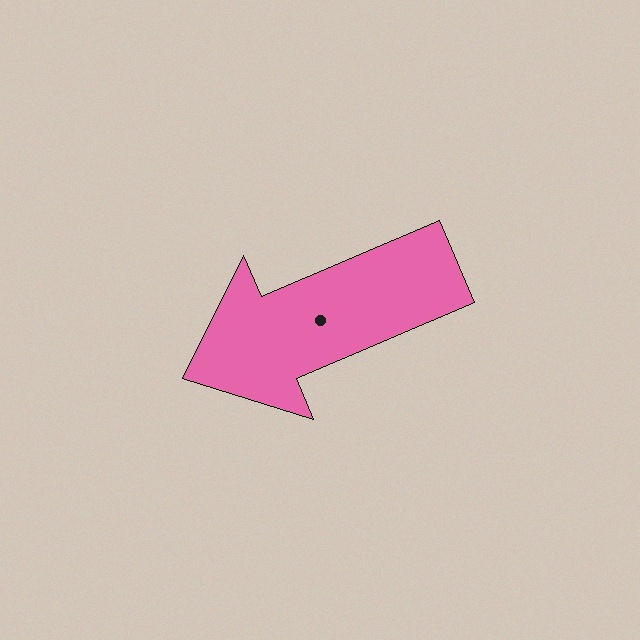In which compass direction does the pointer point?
Southwest.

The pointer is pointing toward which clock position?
Roughly 8 o'clock.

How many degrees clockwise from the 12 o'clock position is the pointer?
Approximately 247 degrees.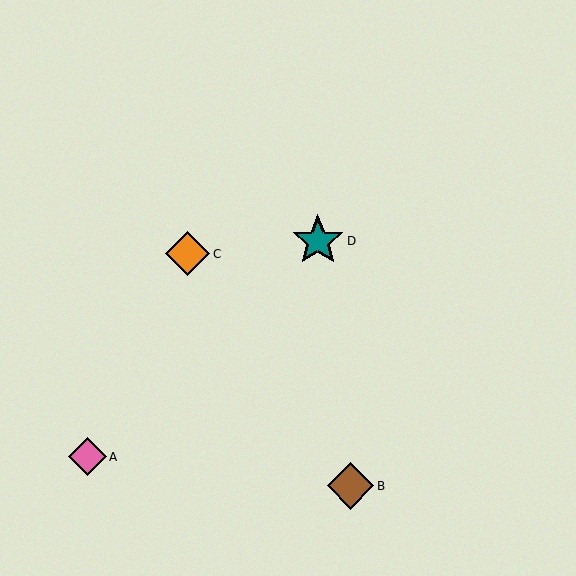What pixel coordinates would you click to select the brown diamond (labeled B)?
Click at (351, 486) to select the brown diamond B.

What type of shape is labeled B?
Shape B is a brown diamond.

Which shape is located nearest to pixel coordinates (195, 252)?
The orange diamond (labeled C) at (187, 254) is nearest to that location.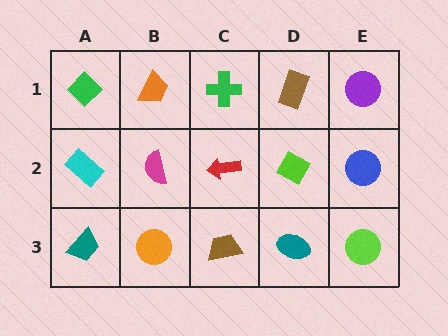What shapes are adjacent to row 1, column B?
A magenta semicircle (row 2, column B), a green diamond (row 1, column A), a green cross (row 1, column C).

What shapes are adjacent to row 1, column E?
A blue circle (row 2, column E), a brown rectangle (row 1, column D).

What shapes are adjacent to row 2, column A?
A green diamond (row 1, column A), a teal trapezoid (row 3, column A), a magenta semicircle (row 2, column B).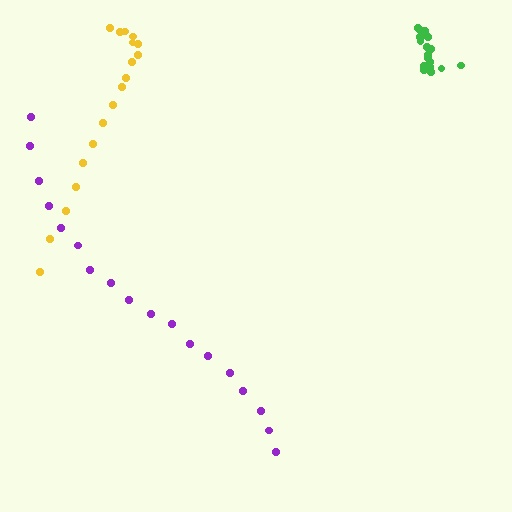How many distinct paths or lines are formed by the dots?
There are 3 distinct paths.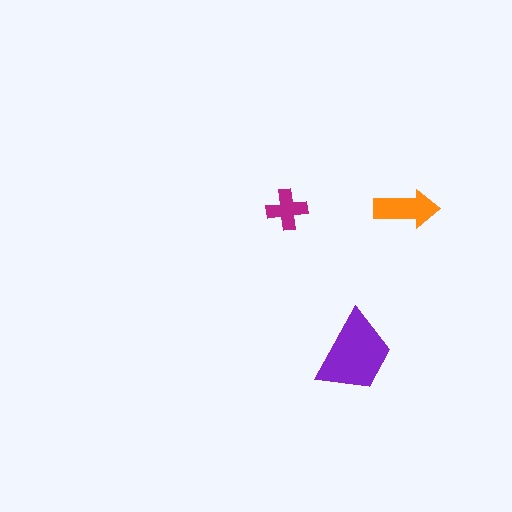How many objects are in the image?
There are 3 objects in the image.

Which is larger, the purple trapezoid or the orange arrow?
The purple trapezoid.